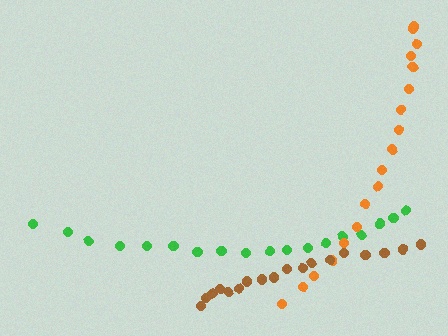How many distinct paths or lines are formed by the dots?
There are 3 distinct paths.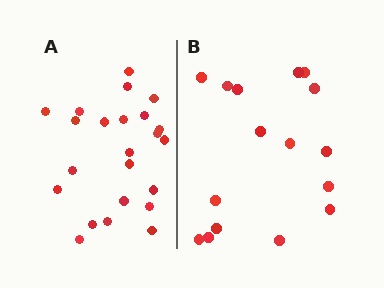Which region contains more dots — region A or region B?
Region A (the left region) has more dots.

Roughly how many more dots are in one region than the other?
Region A has roughly 8 or so more dots than region B.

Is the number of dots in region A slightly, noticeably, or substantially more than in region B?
Region A has noticeably more, but not dramatically so. The ratio is roughly 1.4 to 1.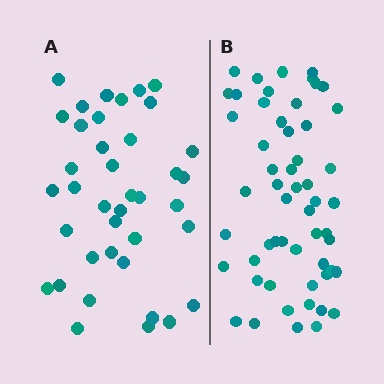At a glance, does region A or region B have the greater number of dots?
Region B (the right region) has more dots.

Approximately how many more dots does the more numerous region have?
Region B has approximately 15 more dots than region A.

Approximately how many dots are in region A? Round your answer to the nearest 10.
About 40 dots. (The exact count is 39, which rounds to 40.)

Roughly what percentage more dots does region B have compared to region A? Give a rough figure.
About 40% more.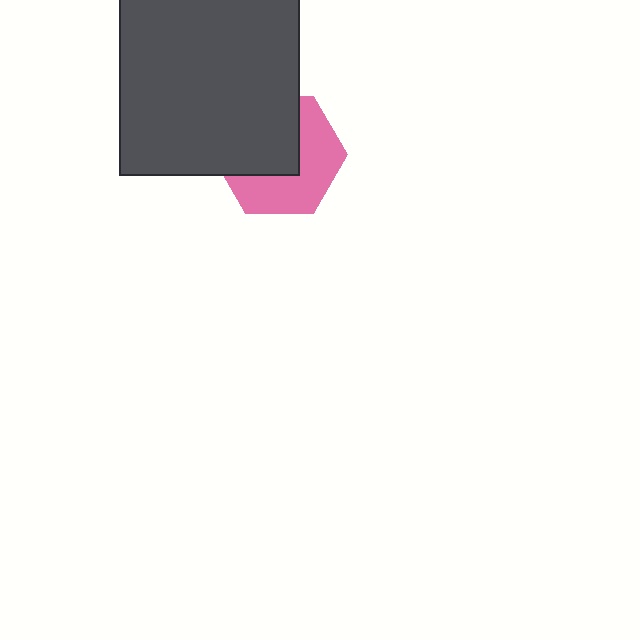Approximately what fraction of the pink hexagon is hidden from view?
Roughly 49% of the pink hexagon is hidden behind the dark gray square.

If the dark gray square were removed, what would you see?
You would see the complete pink hexagon.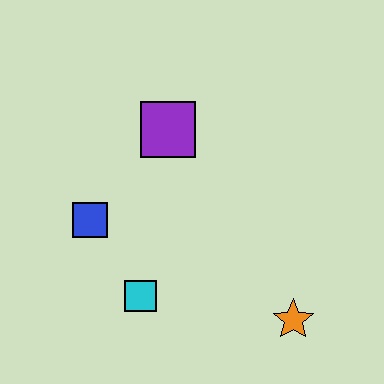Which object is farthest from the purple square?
The orange star is farthest from the purple square.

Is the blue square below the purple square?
Yes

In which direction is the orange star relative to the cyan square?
The orange star is to the right of the cyan square.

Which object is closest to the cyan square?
The blue square is closest to the cyan square.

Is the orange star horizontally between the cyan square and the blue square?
No